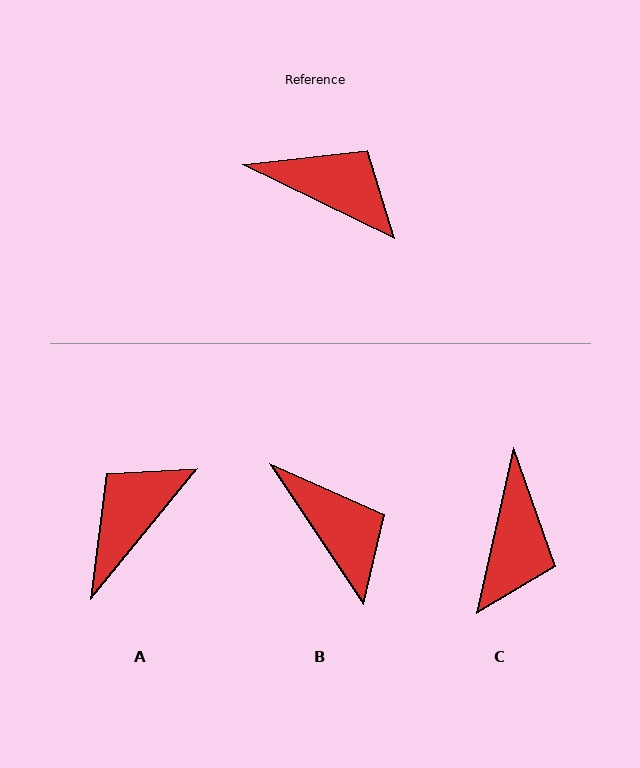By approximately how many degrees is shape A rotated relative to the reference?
Approximately 77 degrees counter-clockwise.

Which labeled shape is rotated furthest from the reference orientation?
C, about 77 degrees away.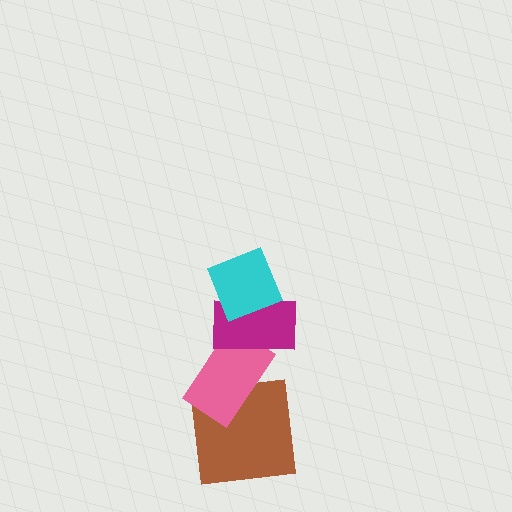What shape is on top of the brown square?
The pink rectangle is on top of the brown square.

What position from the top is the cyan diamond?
The cyan diamond is 1st from the top.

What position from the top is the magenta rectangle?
The magenta rectangle is 2nd from the top.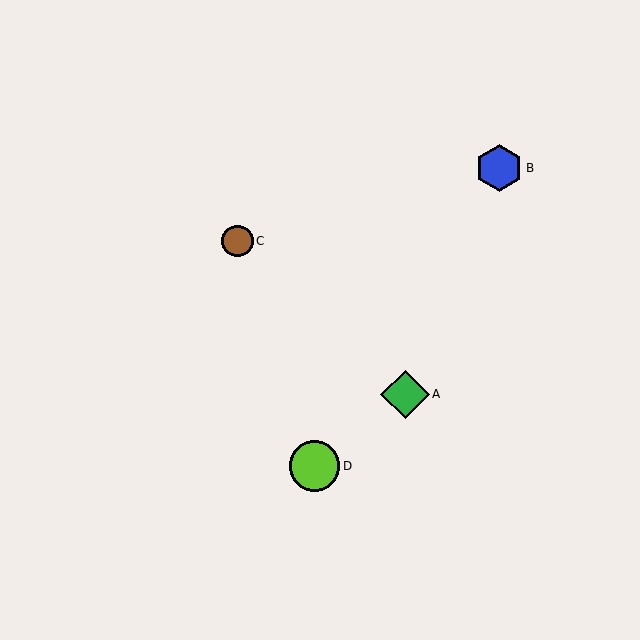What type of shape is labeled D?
Shape D is a lime circle.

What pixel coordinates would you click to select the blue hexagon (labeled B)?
Click at (499, 168) to select the blue hexagon B.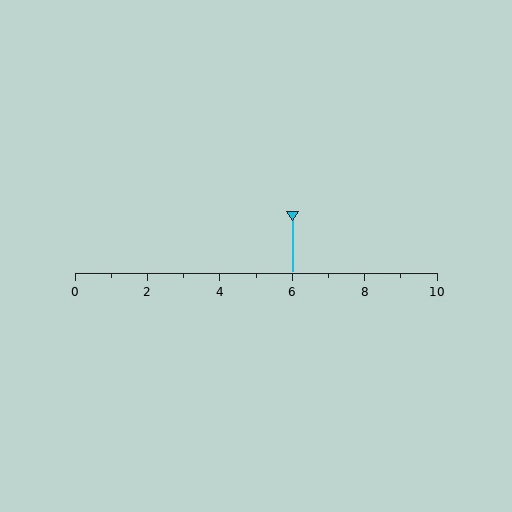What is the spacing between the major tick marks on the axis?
The major ticks are spaced 2 apart.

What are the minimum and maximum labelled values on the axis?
The axis runs from 0 to 10.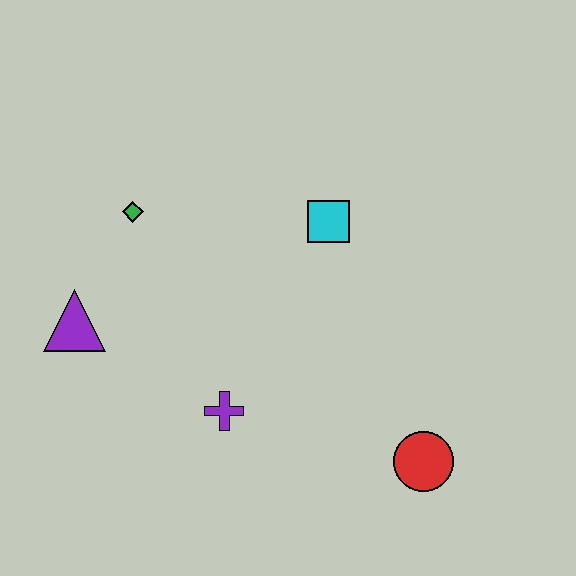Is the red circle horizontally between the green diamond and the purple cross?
No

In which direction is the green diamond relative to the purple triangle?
The green diamond is above the purple triangle.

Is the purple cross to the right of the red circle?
No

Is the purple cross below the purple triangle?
Yes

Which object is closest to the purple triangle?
The green diamond is closest to the purple triangle.